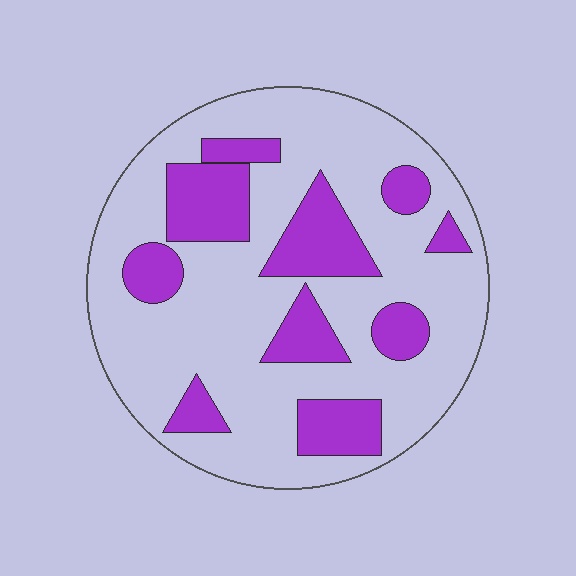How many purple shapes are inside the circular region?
10.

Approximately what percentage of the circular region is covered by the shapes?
Approximately 25%.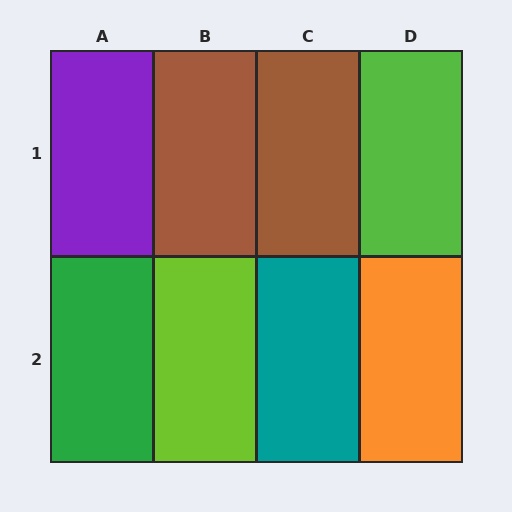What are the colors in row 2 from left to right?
Green, lime, teal, orange.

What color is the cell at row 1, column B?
Brown.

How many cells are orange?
1 cell is orange.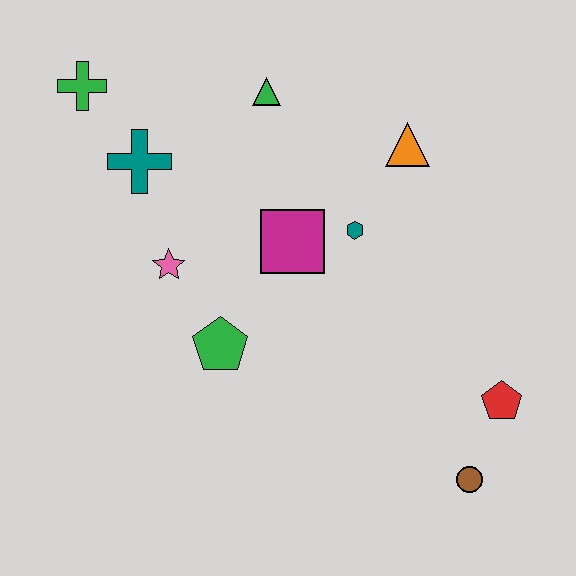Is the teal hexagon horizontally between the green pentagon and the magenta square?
No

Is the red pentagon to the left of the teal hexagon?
No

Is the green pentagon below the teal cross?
Yes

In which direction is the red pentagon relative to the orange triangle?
The red pentagon is below the orange triangle.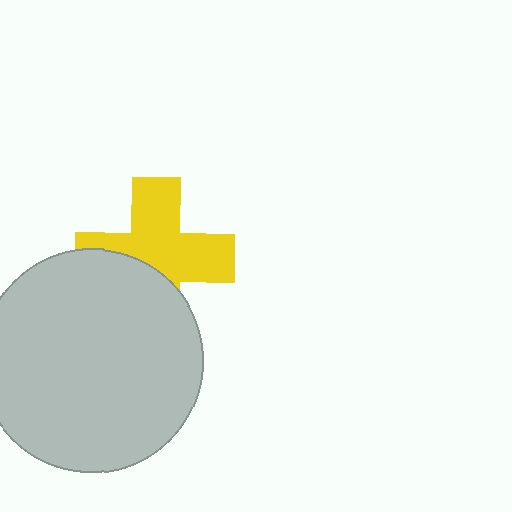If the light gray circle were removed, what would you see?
You would see the complete yellow cross.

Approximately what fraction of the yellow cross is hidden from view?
Roughly 38% of the yellow cross is hidden behind the light gray circle.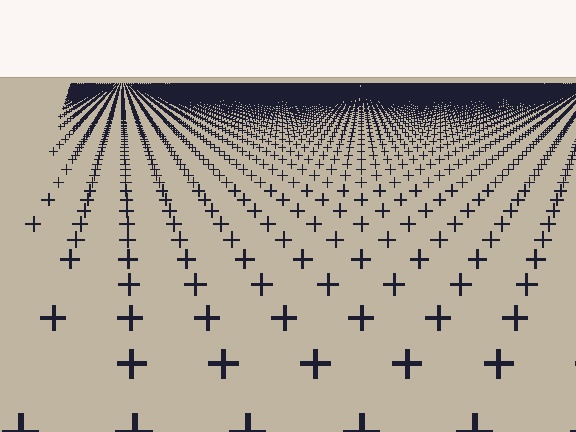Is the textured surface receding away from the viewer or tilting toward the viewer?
The surface is receding away from the viewer. Texture elements get smaller and denser toward the top.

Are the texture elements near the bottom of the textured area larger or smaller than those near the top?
Larger. Near the bottom, elements are closer to the viewer and appear at a bigger on-screen size.